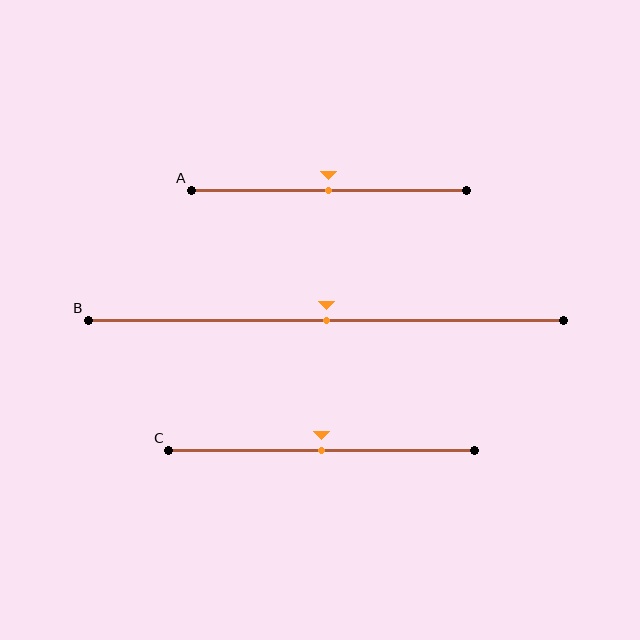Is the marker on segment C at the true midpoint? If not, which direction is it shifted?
Yes, the marker on segment C is at the true midpoint.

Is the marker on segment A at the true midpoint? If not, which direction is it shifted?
Yes, the marker on segment A is at the true midpoint.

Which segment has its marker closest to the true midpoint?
Segment A has its marker closest to the true midpoint.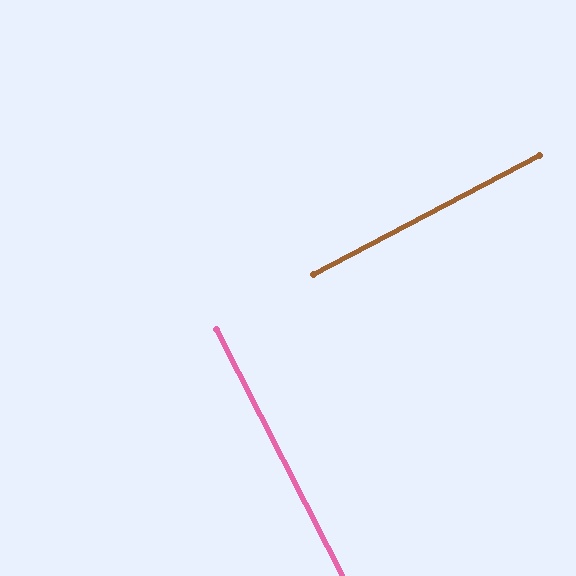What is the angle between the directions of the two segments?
Approximately 89 degrees.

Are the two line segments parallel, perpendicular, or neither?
Perpendicular — they meet at approximately 89°.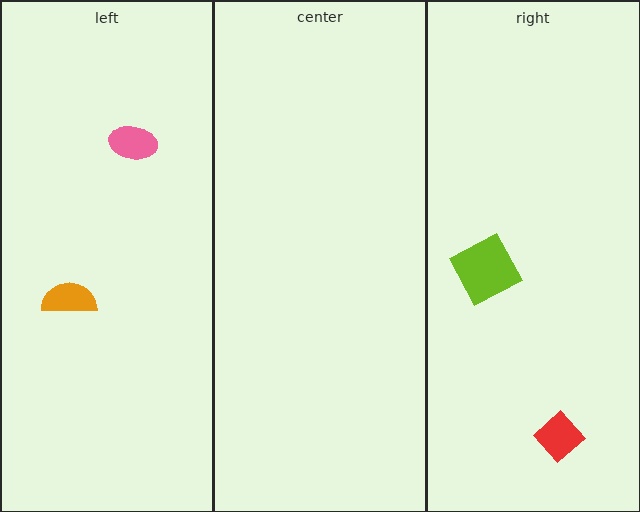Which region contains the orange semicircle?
The left region.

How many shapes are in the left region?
2.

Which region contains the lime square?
The right region.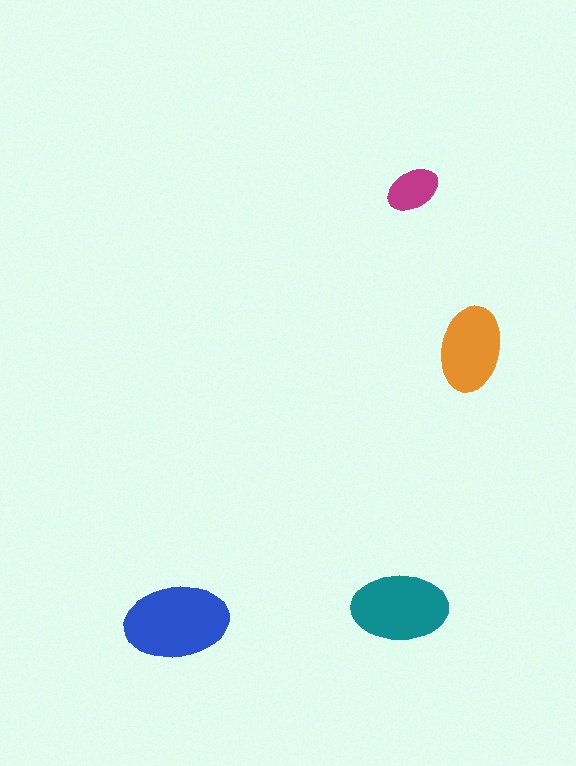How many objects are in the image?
There are 4 objects in the image.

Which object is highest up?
The magenta ellipse is topmost.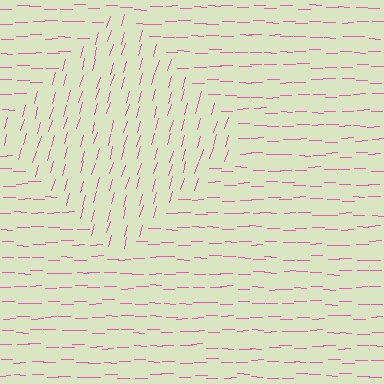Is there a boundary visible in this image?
Yes, there is a texture boundary formed by a change in line orientation.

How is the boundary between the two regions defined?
The boundary is defined purely by a change in line orientation (approximately 74 degrees difference). All lines are the same color and thickness.